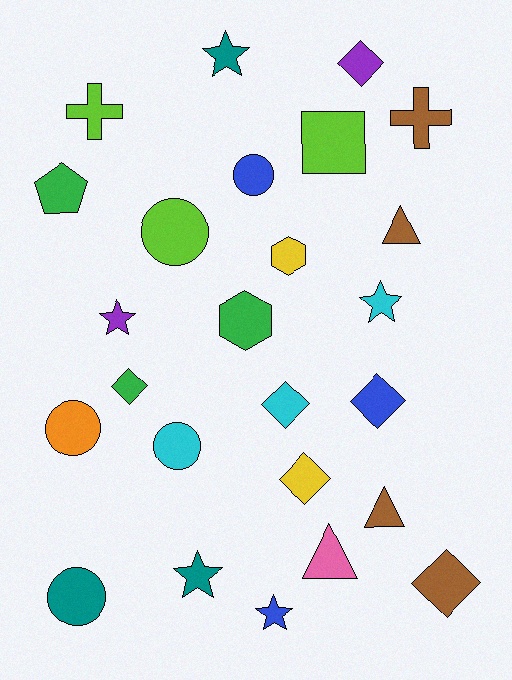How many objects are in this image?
There are 25 objects.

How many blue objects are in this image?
There are 3 blue objects.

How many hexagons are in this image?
There are 2 hexagons.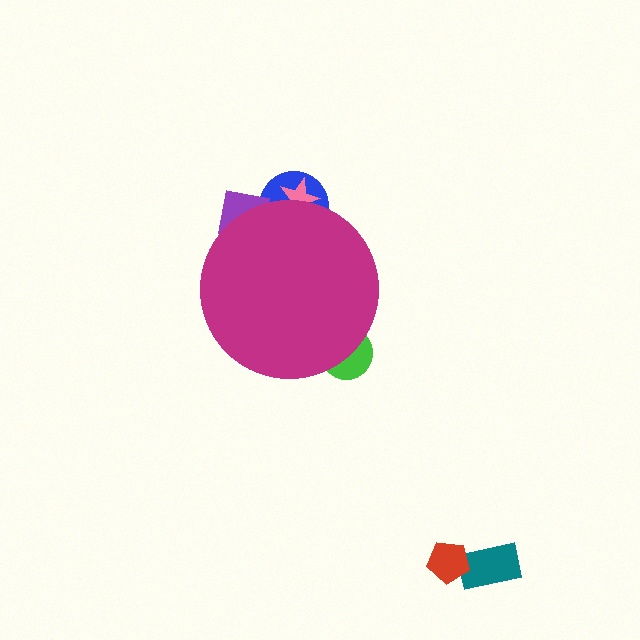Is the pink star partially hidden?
Yes, the pink star is partially hidden behind the magenta circle.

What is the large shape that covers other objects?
A magenta circle.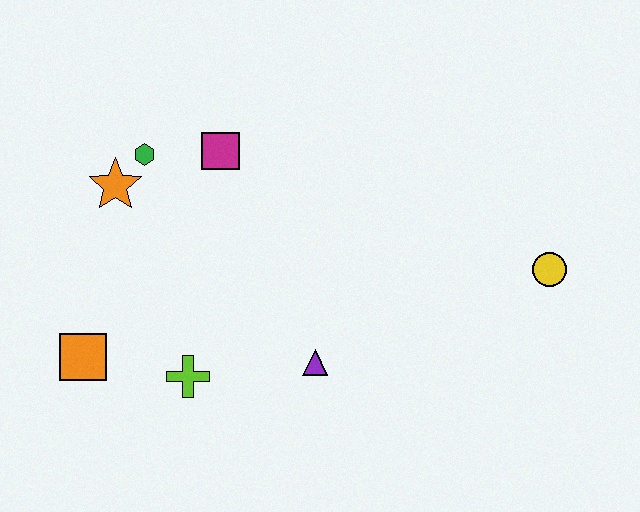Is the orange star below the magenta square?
Yes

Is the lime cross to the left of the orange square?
No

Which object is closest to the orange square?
The lime cross is closest to the orange square.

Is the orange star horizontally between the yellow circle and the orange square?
Yes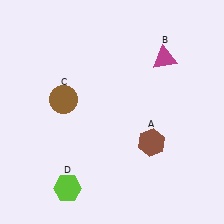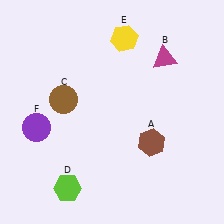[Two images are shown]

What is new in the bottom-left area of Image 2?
A purple circle (F) was added in the bottom-left area of Image 2.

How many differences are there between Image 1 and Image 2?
There are 2 differences between the two images.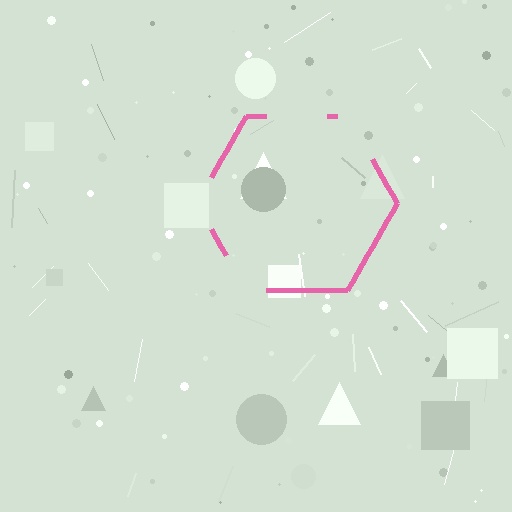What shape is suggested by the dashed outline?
The dashed outline suggests a hexagon.